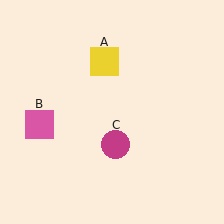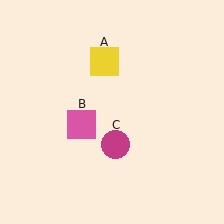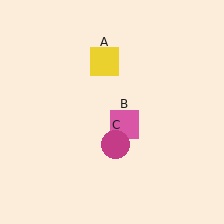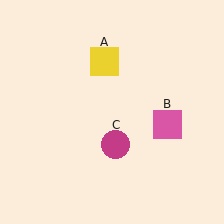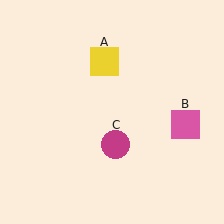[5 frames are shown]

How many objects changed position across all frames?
1 object changed position: pink square (object B).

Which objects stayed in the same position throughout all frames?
Yellow square (object A) and magenta circle (object C) remained stationary.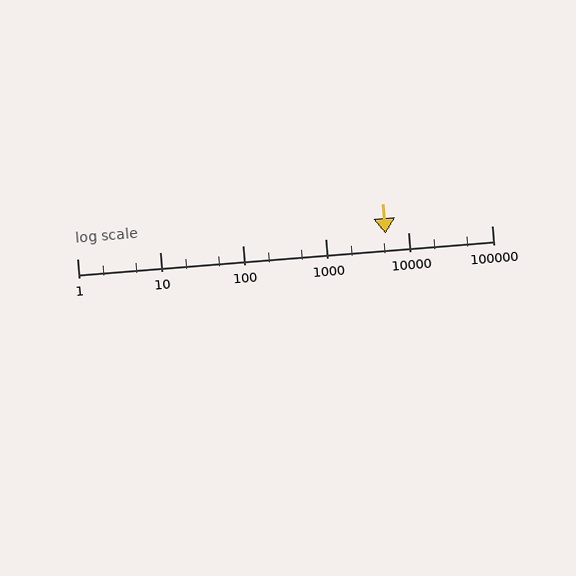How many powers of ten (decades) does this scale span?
The scale spans 5 decades, from 1 to 100000.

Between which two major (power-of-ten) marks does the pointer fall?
The pointer is between 1000 and 10000.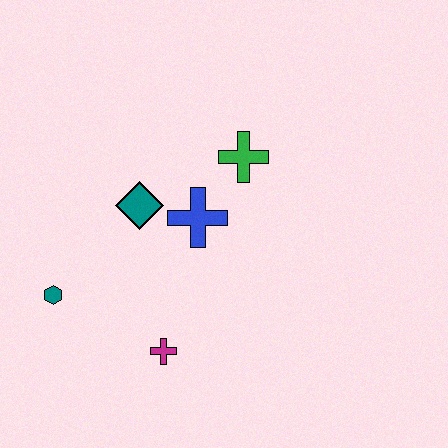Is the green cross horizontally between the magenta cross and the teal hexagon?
No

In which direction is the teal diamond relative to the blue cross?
The teal diamond is to the left of the blue cross.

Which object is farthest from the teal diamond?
The magenta cross is farthest from the teal diamond.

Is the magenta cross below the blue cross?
Yes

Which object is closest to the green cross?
The blue cross is closest to the green cross.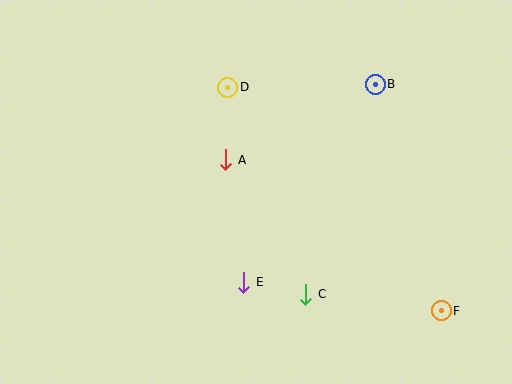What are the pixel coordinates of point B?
Point B is at (375, 84).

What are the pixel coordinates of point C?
Point C is at (306, 294).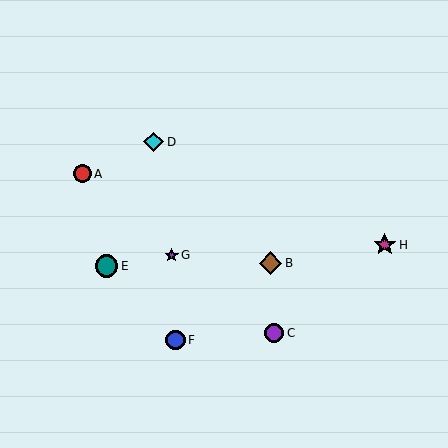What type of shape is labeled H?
Shape H is a magenta star.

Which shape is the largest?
The teal circle (labeled E) is the largest.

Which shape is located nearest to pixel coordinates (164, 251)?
The purple star (labeled G) at (172, 255) is nearest to that location.